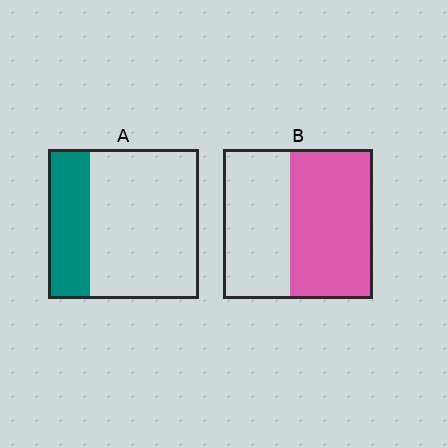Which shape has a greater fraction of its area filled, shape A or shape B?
Shape B.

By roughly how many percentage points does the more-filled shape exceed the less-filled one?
By roughly 30 percentage points (B over A).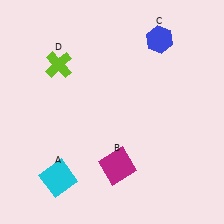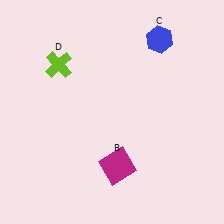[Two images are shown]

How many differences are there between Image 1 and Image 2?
There is 1 difference between the two images.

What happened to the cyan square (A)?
The cyan square (A) was removed in Image 2. It was in the bottom-left area of Image 1.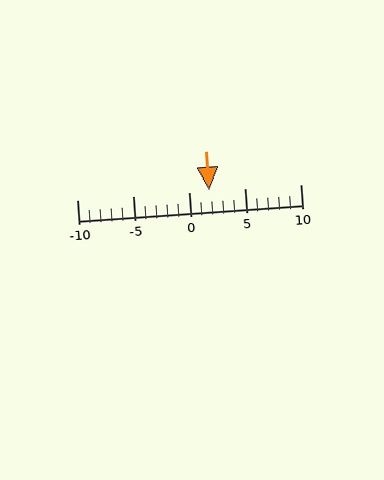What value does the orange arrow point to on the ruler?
The orange arrow points to approximately 2.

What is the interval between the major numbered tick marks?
The major tick marks are spaced 5 units apart.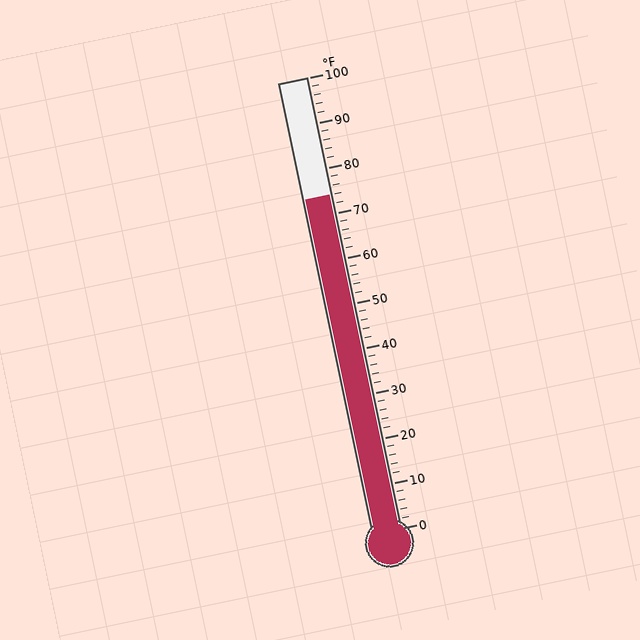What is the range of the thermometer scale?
The thermometer scale ranges from 0°F to 100°F.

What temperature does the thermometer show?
The thermometer shows approximately 74°F.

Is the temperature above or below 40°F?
The temperature is above 40°F.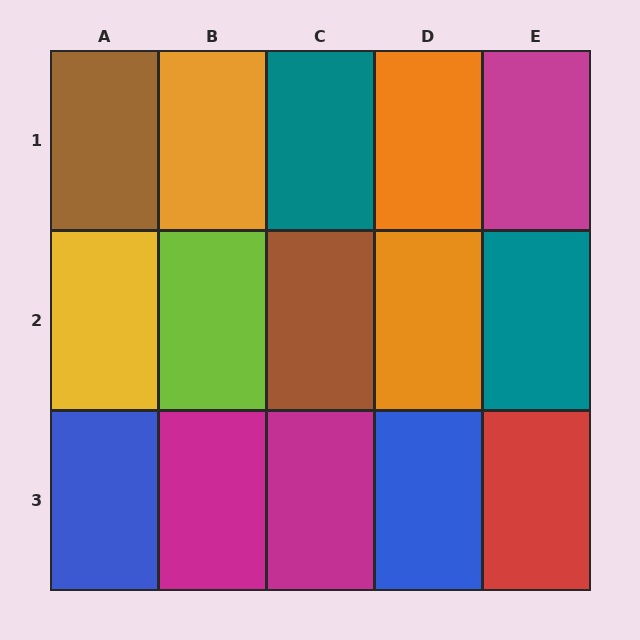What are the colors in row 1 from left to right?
Brown, orange, teal, orange, magenta.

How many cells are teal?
2 cells are teal.